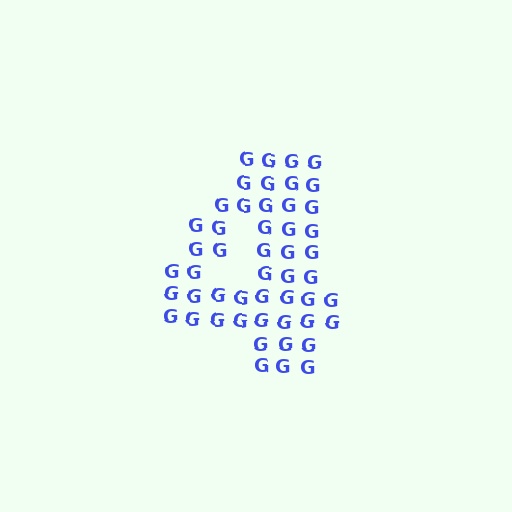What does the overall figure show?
The overall figure shows the digit 4.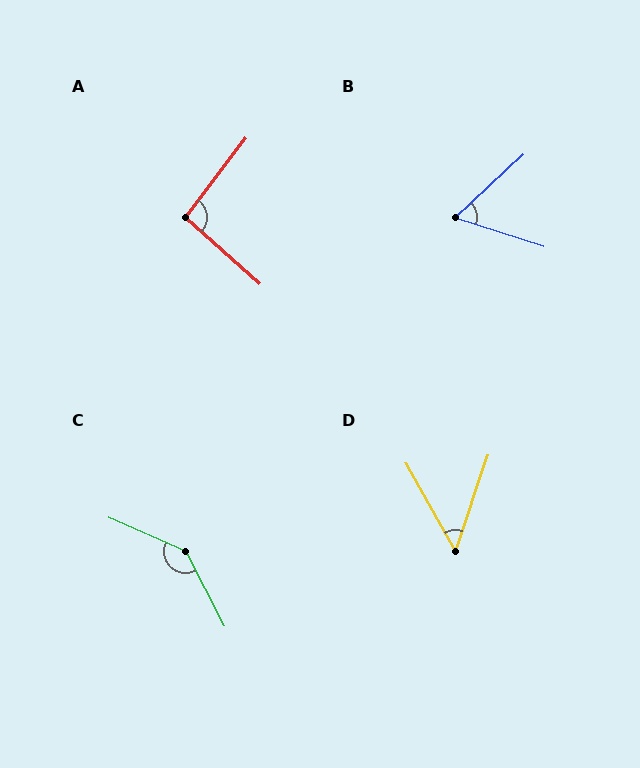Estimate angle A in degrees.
Approximately 95 degrees.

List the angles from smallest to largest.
D (48°), B (60°), A (95°), C (141°).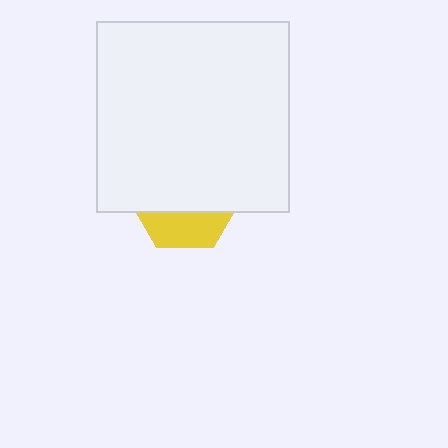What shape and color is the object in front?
The object in front is a white rectangle.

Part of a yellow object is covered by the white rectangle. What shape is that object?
It is a hexagon.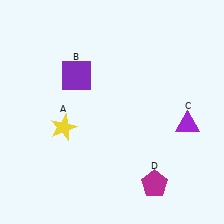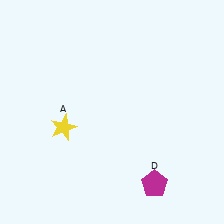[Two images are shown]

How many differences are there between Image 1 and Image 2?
There are 2 differences between the two images.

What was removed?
The purple square (B), the purple triangle (C) were removed in Image 2.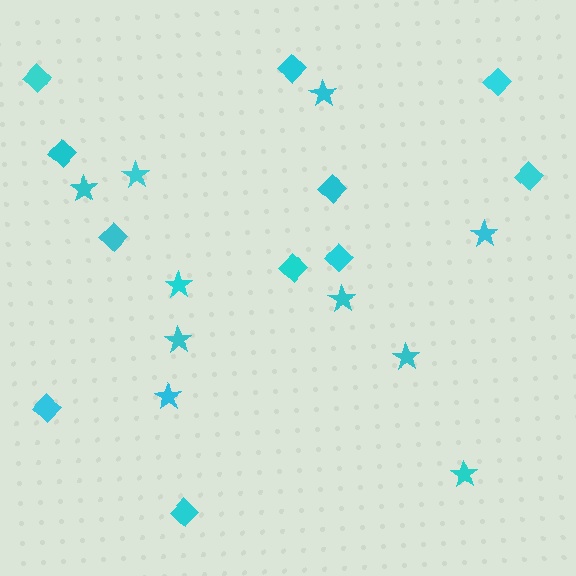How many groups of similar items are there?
There are 2 groups: one group of diamonds (11) and one group of stars (10).